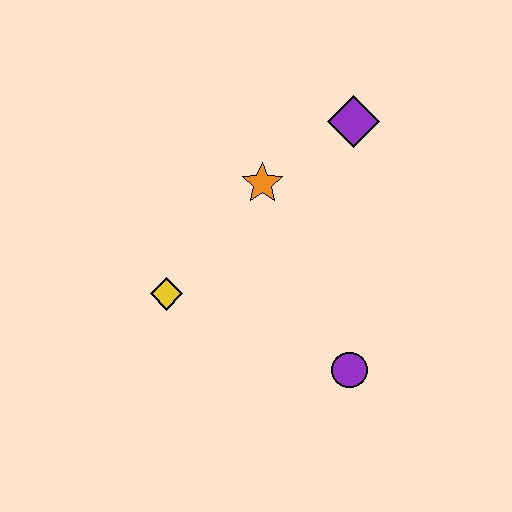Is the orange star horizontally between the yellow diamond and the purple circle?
Yes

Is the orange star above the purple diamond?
No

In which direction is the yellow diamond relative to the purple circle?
The yellow diamond is to the left of the purple circle.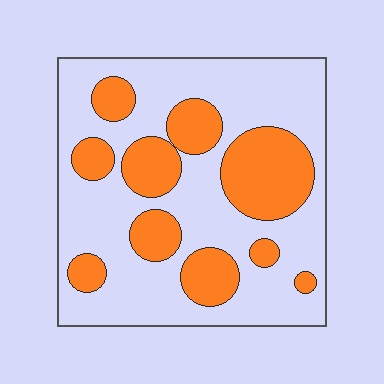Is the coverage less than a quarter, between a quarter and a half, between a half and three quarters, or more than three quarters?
Between a quarter and a half.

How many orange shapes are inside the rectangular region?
10.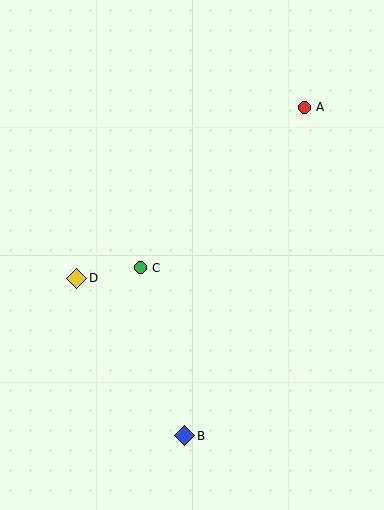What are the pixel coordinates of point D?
Point D is at (77, 278).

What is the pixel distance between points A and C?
The distance between A and C is 230 pixels.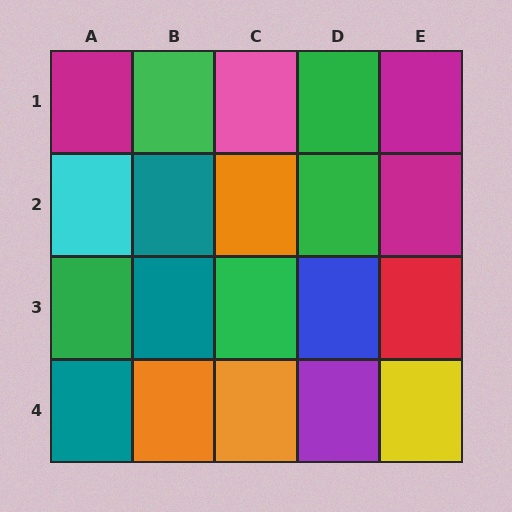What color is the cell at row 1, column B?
Green.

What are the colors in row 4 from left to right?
Teal, orange, orange, purple, yellow.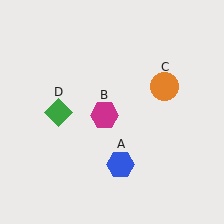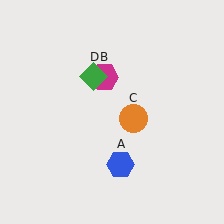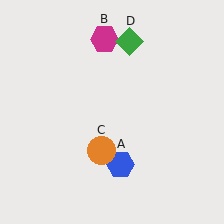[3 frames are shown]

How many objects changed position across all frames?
3 objects changed position: magenta hexagon (object B), orange circle (object C), green diamond (object D).